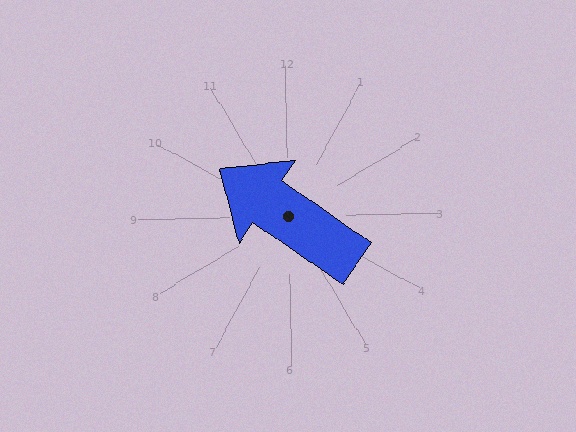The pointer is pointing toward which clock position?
Roughly 10 o'clock.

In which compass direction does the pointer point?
Northwest.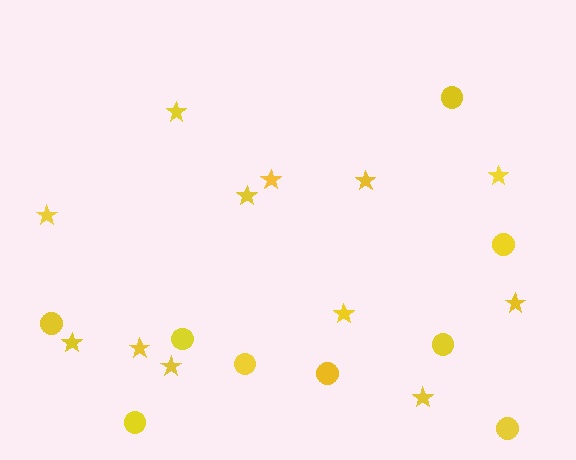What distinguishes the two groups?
There are 2 groups: one group of stars (12) and one group of circles (9).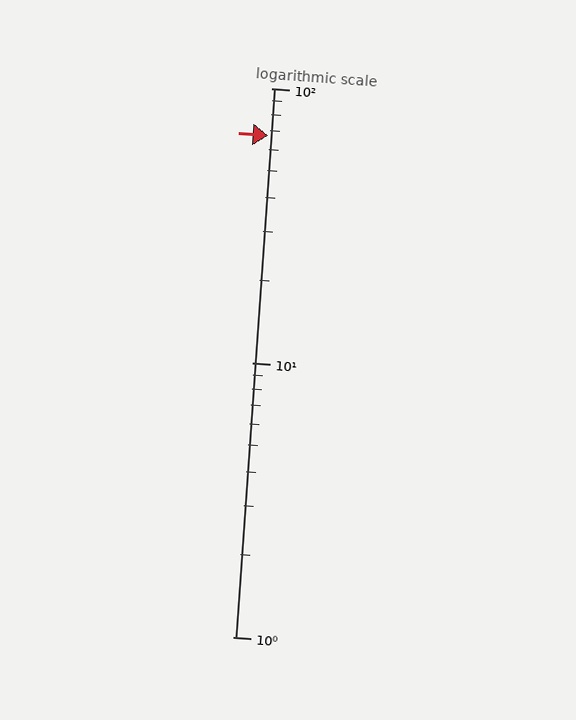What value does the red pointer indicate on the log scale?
The pointer indicates approximately 67.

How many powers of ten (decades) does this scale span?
The scale spans 2 decades, from 1 to 100.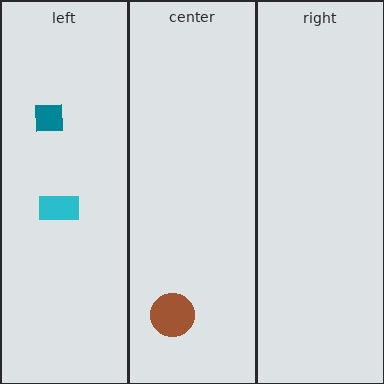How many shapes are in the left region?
2.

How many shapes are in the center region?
1.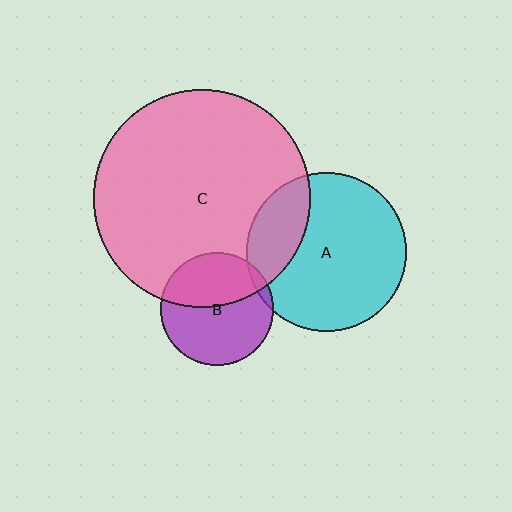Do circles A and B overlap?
Yes.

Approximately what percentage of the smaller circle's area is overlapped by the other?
Approximately 5%.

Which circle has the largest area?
Circle C (pink).